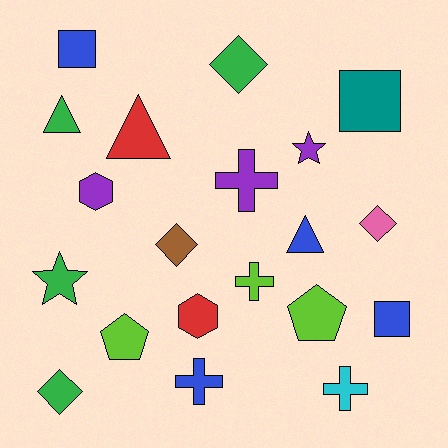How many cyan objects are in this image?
There is 1 cyan object.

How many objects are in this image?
There are 20 objects.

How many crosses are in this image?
There are 4 crosses.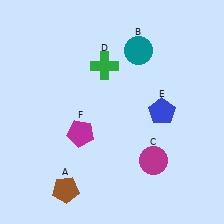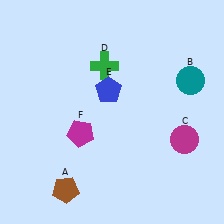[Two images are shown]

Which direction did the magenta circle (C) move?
The magenta circle (C) moved right.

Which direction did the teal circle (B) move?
The teal circle (B) moved right.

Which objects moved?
The objects that moved are: the teal circle (B), the magenta circle (C), the blue pentagon (E).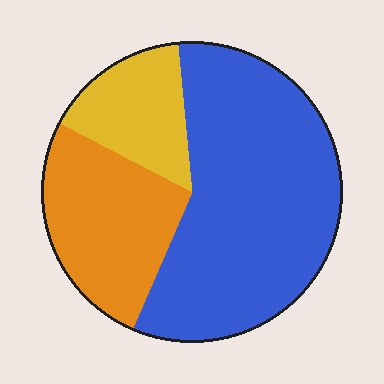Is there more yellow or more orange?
Orange.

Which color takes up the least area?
Yellow, at roughly 15%.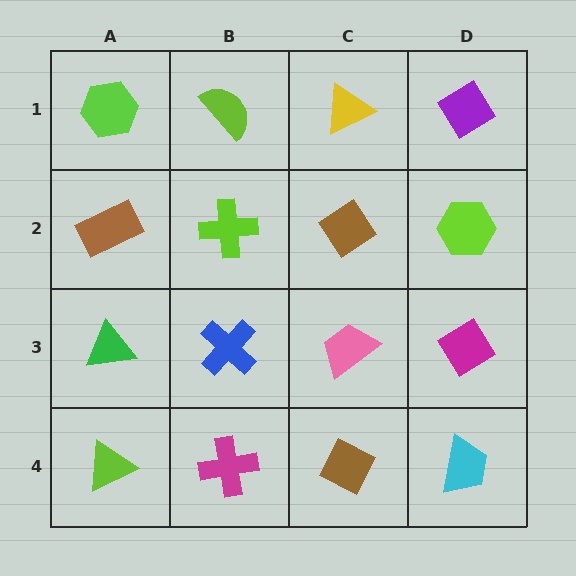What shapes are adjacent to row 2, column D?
A purple diamond (row 1, column D), a magenta diamond (row 3, column D), a brown diamond (row 2, column C).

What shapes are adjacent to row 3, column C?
A brown diamond (row 2, column C), a brown diamond (row 4, column C), a blue cross (row 3, column B), a magenta diamond (row 3, column D).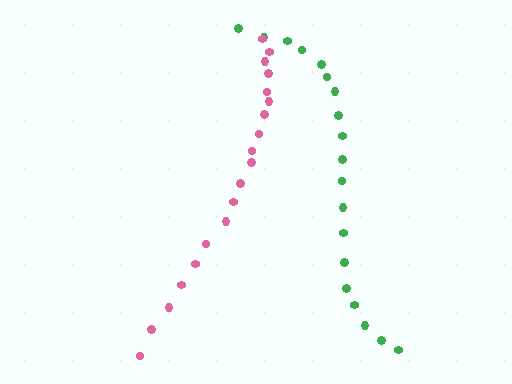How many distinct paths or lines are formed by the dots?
There are 2 distinct paths.